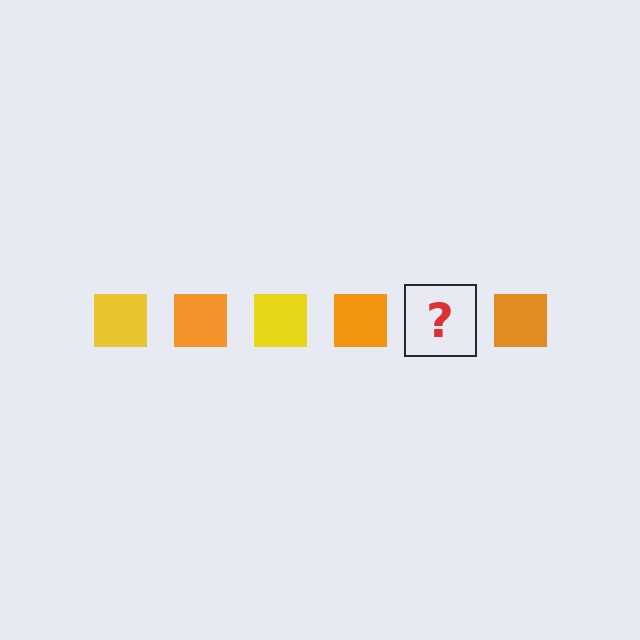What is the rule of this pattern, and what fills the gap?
The rule is that the pattern cycles through yellow, orange squares. The gap should be filled with a yellow square.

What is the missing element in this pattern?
The missing element is a yellow square.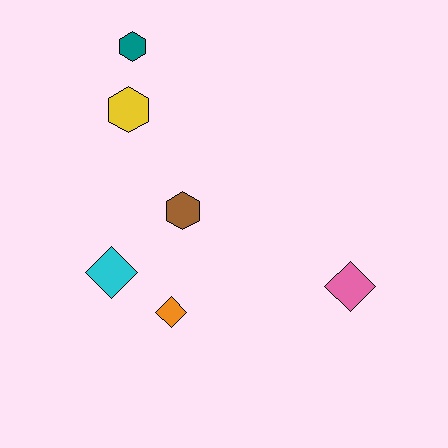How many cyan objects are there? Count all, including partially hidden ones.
There is 1 cyan object.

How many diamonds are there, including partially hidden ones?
There are 3 diamonds.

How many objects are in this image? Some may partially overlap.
There are 6 objects.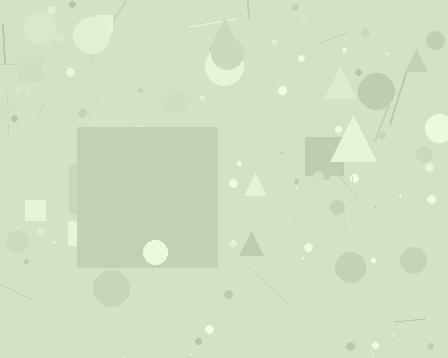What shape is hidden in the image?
A square is hidden in the image.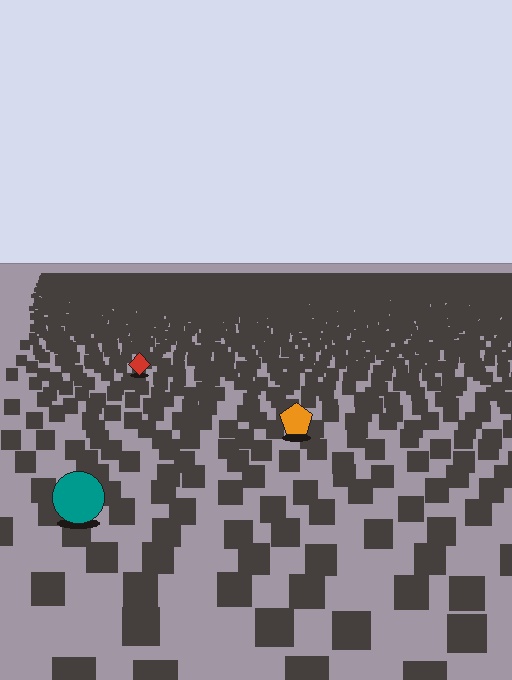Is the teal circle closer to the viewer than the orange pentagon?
Yes. The teal circle is closer — you can tell from the texture gradient: the ground texture is coarser near it.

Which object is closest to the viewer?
The teal circle is closest. The texture marks near it are larger and more spread out.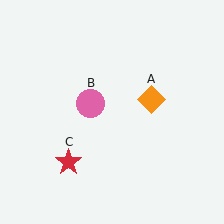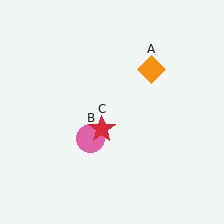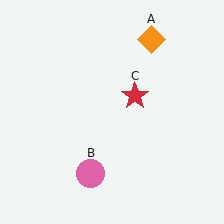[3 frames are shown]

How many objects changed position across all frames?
3 objects changed position: orange diamond (object A), pink circle (object B), red star (object C).